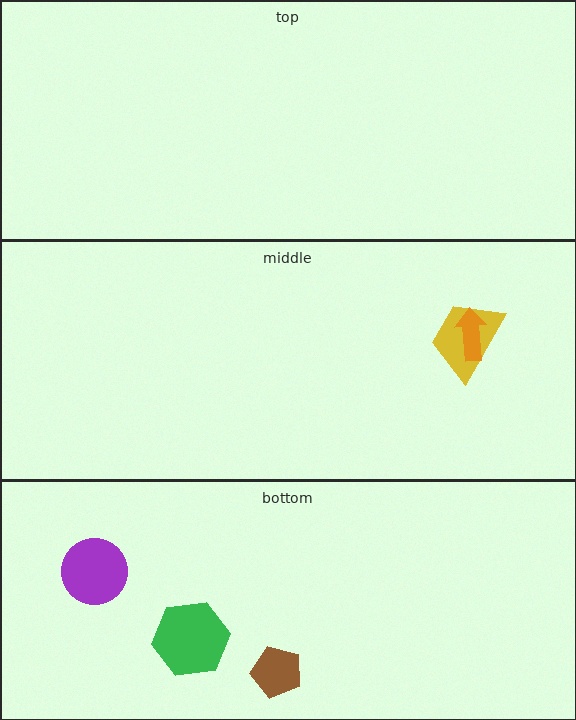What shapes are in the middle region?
The yellow trapezoid, the orange arrow.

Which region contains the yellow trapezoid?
The middle region.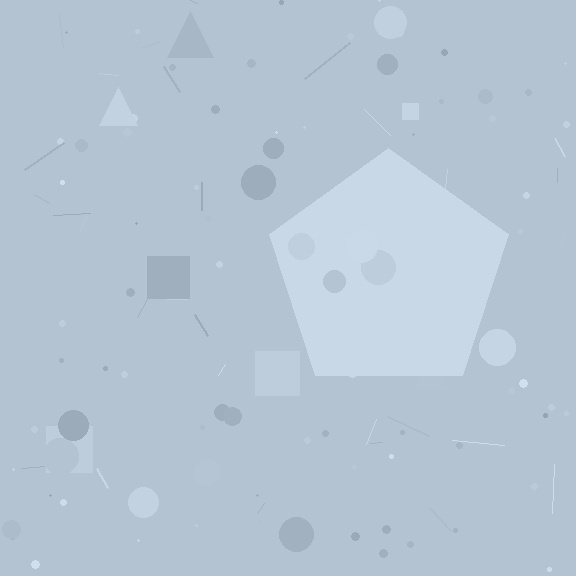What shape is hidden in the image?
A pentagon is hidden in the image.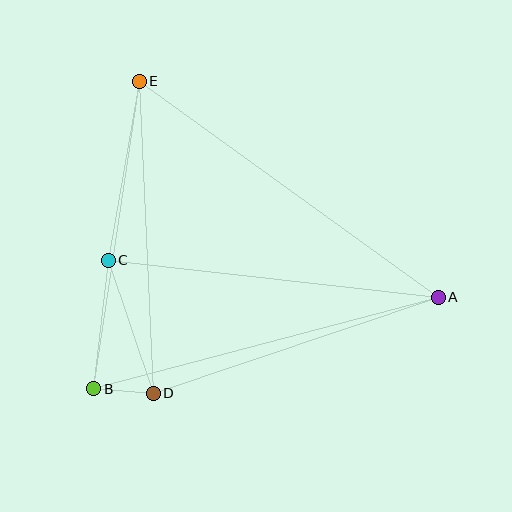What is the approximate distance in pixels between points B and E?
The distance between B and E is approximately 311 pixels.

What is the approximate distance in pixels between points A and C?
The distance between A and C is approximately 332 pixels.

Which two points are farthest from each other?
Points A and E are farthest from each other.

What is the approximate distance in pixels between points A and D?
The distance between A and D is approximately 301 pixels.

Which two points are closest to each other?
Points B and D are closest to each other.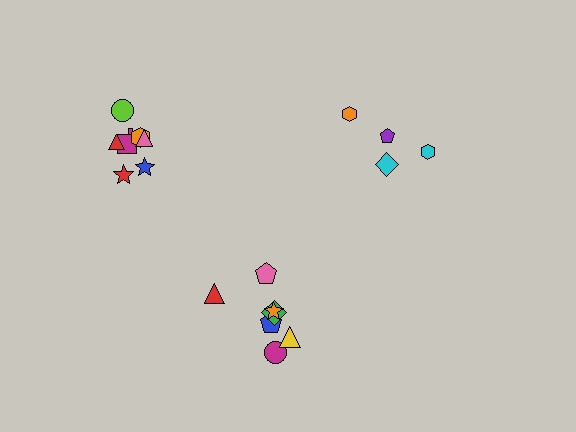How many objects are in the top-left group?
There are 8 objects.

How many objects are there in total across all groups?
There are 19 objects.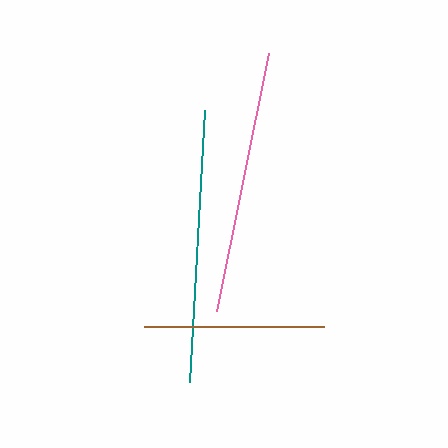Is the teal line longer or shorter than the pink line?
The teal line is longer than the pink line.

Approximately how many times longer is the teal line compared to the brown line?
The teal line is approximately 1.5 times the length of the brown line.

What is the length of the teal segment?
The teal segment is approximately 272 pixels long.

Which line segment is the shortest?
The brown line is the shortest at approximately 180 pixels.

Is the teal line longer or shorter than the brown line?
The teal line is longer than the brown line.